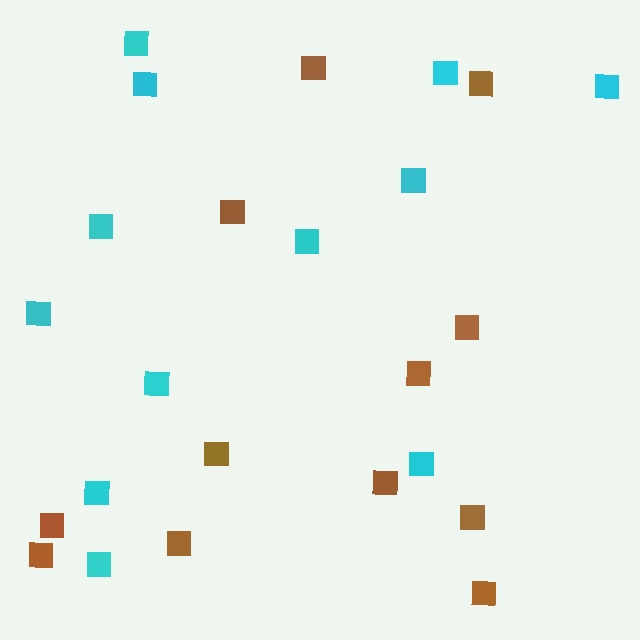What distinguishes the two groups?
There are 2 groups: one group of cyan squares (12) and one group of brown squares (12).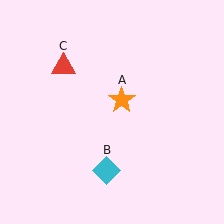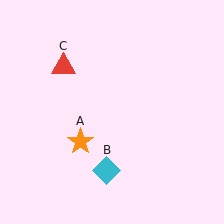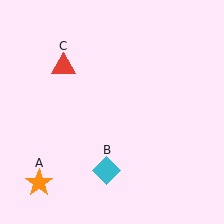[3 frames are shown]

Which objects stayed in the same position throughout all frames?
Cyan diamond (object B) and red triangle (object C) remained stationary.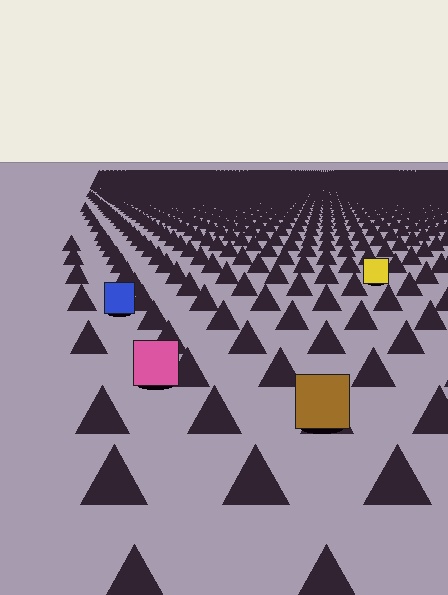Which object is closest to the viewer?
The brown square is closest. The texture marks near it are larger and more spread out.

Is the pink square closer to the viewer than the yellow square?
Yes. The pink square is closer — you can tell from the texture gradient: the ground texture is coarser near it.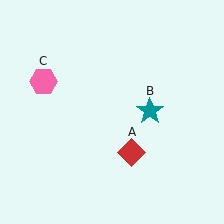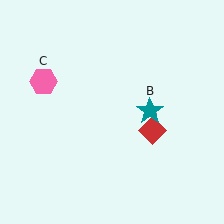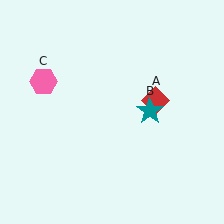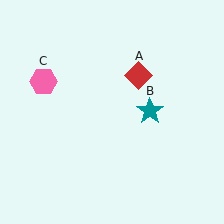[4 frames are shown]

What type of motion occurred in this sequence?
The red diamond (object A) rotated counterclockwise around the center of the scene.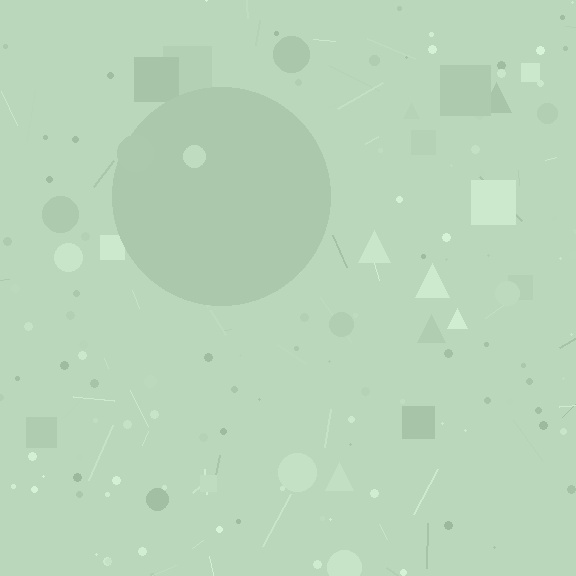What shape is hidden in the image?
A circle is hidden in the image.